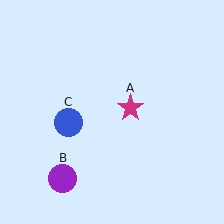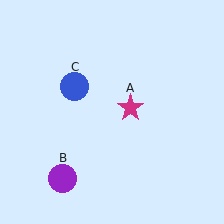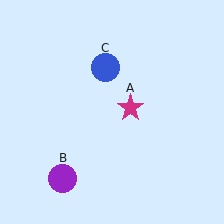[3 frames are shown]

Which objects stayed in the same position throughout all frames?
Magenta star (object A) and purple circle (object B) remained stationary.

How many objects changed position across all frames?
1 object changed position: blue circle (object C).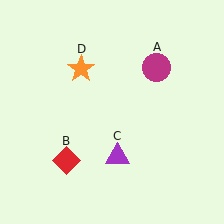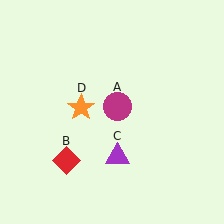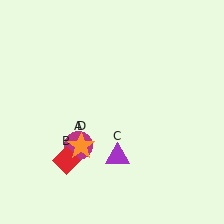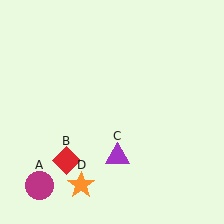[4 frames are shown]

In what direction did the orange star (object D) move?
The orange star (object D) moved down.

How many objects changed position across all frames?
2 objects changed position: magenta circle (object A), orange star (object D).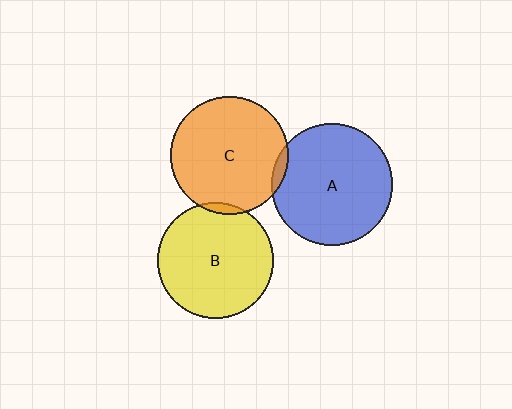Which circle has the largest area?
Circle A (blue).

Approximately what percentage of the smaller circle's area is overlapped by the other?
Approximately 5%.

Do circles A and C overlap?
Yes.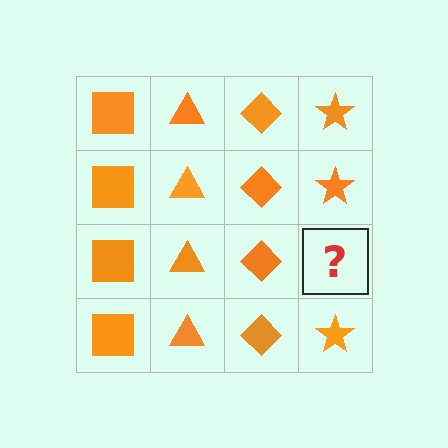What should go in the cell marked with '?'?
The missing cell should contain an orange star.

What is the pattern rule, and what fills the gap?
The rule is that each column has a consistent shape. The gap should be filled with an orange star.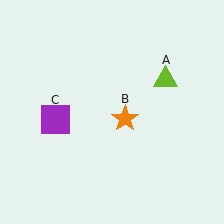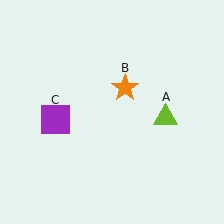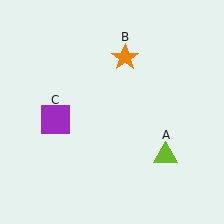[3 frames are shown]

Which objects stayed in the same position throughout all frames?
Purple square (object C) remained stationary.